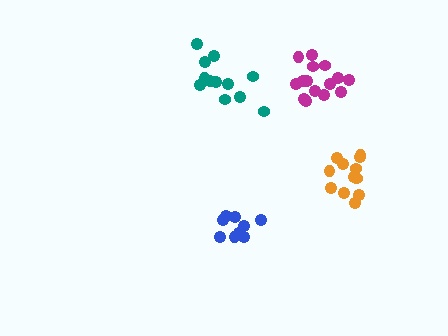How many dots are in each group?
Group 1: 12 dots, Group 2: 9 dots, Group 3: 15 dots, Group 4: 13 dots (49 total).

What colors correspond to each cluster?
The clusters are colored: teal, blue, magenta, orange.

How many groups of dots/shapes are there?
There are 4 groups.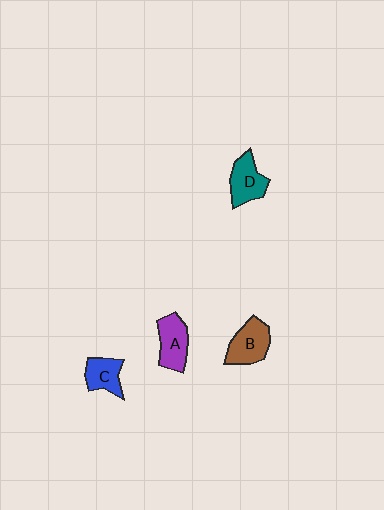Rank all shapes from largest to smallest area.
From largest to smallest: B (brown), A (purple), D (teal), C (blue).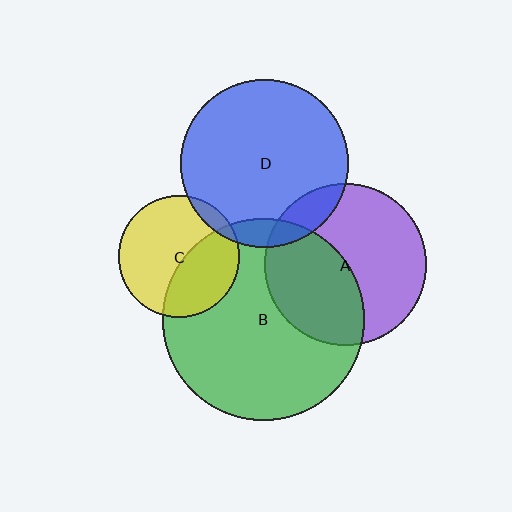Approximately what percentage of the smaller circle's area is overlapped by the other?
Approximately 10%.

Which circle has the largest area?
Circle B (green).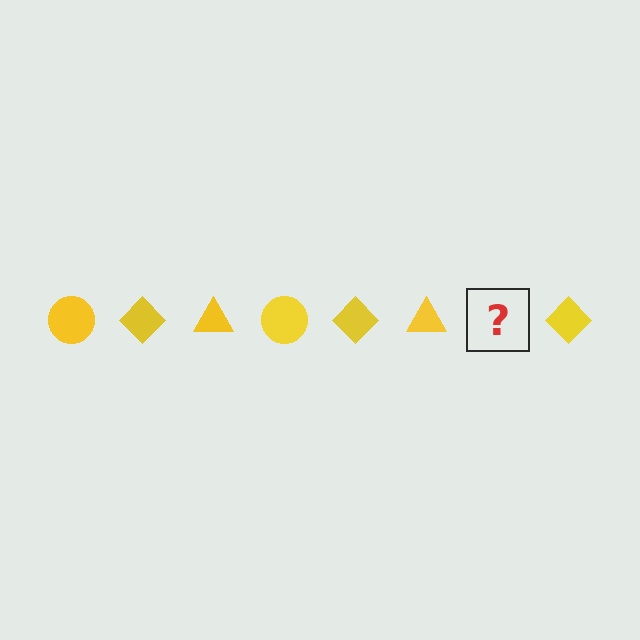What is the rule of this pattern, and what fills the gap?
The rule is that the pattern cycles through circle, diamond, triangle shapes in yellow. The gap should be filled with a yellow circle.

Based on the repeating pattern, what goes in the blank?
The blank should be a yellow circle.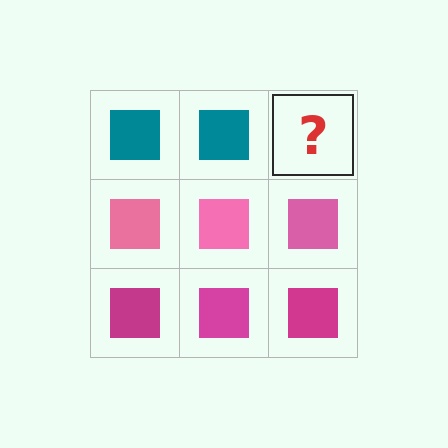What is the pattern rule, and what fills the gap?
The rule is that each row has a consistent color. The gap should be filled with a teal square.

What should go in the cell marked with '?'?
The missing cell should contain a teal square.